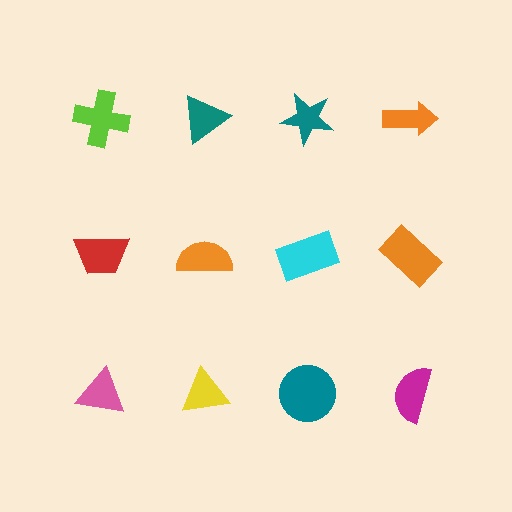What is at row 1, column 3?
A teal star.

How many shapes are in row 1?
4 shapes.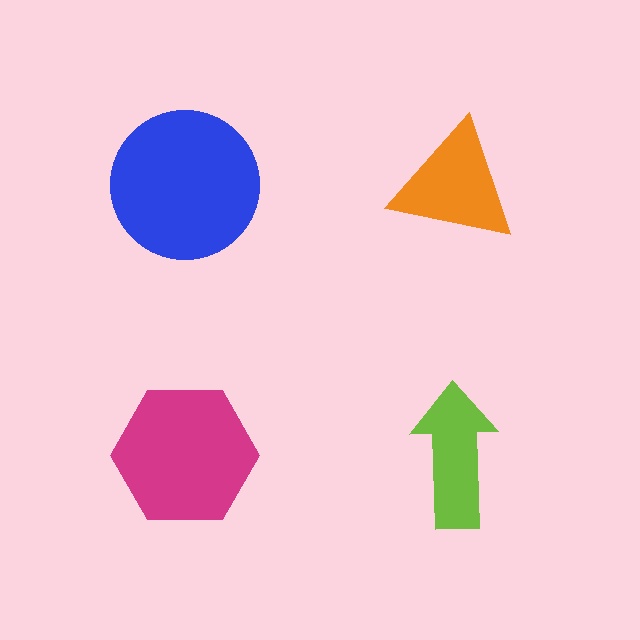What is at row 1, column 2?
An orange triangle.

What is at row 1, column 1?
A blue circle.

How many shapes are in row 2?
2 shapes.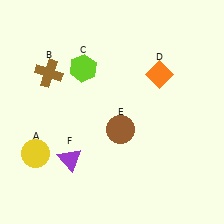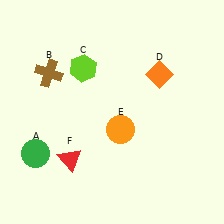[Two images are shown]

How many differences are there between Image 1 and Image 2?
There are 3 differences between the two images.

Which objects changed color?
A changed from yellow to green. E changed from brown to orange. F changed from purple to red.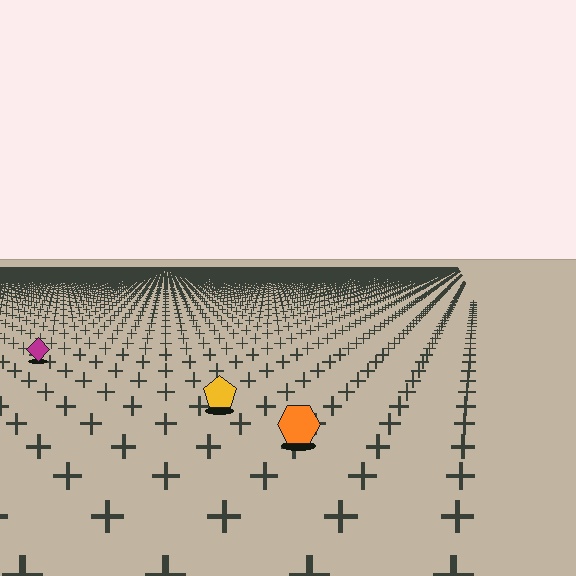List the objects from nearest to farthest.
From nearest to farthest: the orange hexagon, the yellow pentagon, the magenta diamond.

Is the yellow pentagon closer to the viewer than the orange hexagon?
No. The orange hexagon is closer — you can tell from the texture gradient: the ground texture is coarser near it.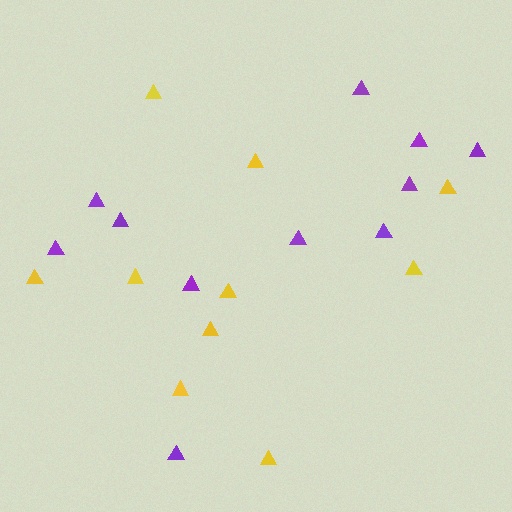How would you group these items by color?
There are 2 groups: one group of yellow triangles (10) and one group of purple triangles (11).